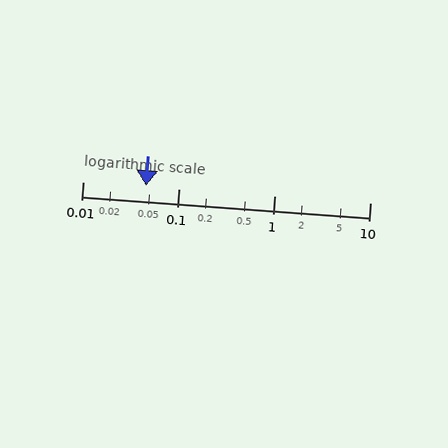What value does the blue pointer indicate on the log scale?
The pointer indicates approximately 0.046.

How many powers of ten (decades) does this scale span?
The scale spans 3 decades, from 0.01 to 10.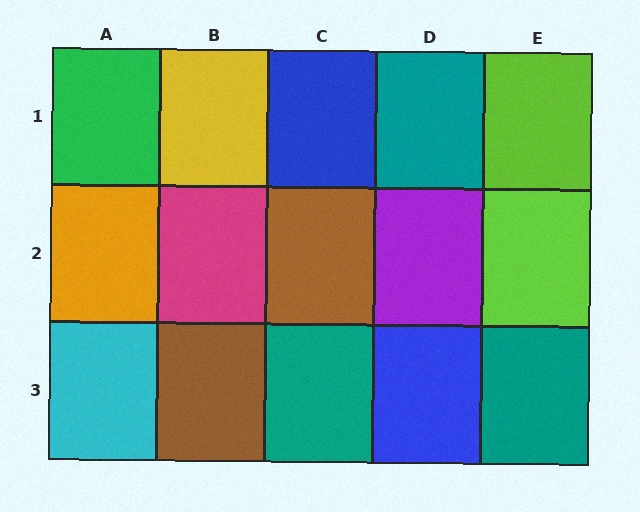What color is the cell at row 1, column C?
Blue.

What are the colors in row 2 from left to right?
Orange, magenta, brown, purple, lime.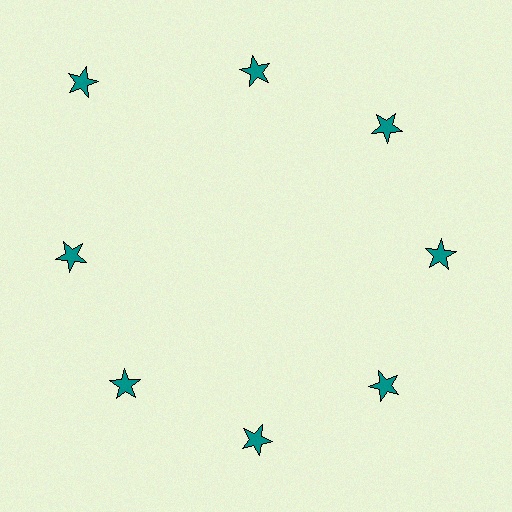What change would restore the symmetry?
The symmetry would be restored by moving it inward, back onto the ring so that all 8 stars sit at equal angles and equal distance from the center.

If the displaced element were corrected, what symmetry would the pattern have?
It would have 8-fold rotational symmetry — the pattern would map onto itself every 45 degrees.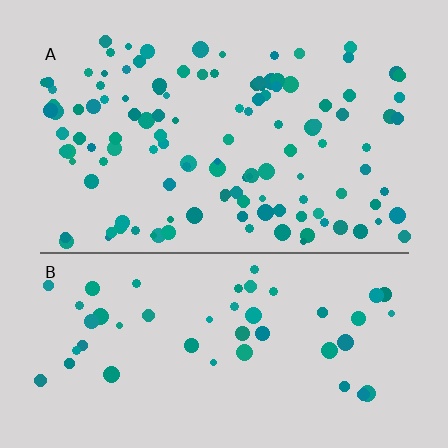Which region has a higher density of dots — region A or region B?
A (the top).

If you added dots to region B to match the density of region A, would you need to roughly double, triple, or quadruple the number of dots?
Approximately triple.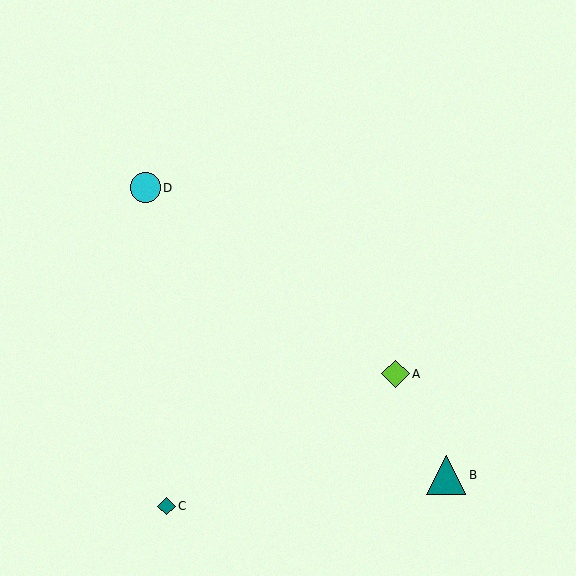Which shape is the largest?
The teal triangle (labeled B) is the largest.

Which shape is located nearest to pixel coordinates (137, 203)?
The cyan circle (labeled D) at (145, 188) is nearest to that location.